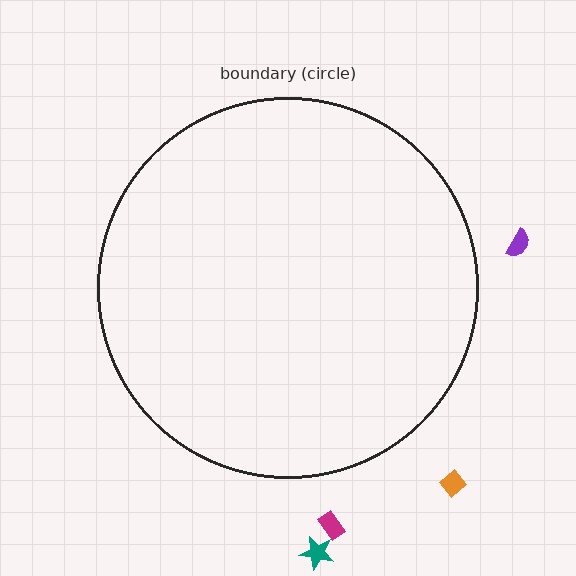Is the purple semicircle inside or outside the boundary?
Outside.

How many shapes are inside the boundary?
0 inside, 4 outside.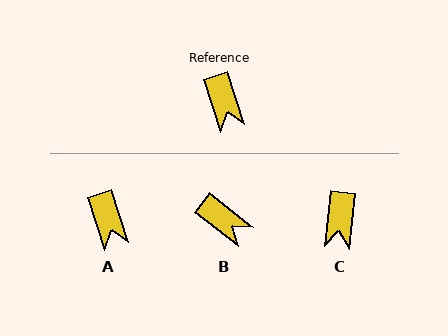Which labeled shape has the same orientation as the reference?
A.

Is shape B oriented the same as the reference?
No, it is off by about 34 degrees.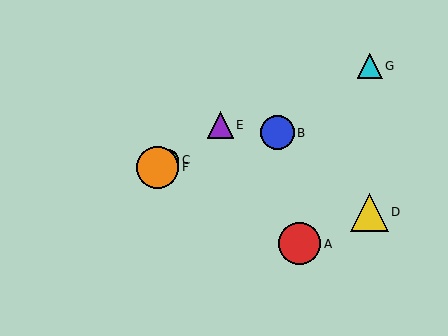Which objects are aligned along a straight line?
Objects C, E, F are aligned along a straight line.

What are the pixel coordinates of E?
Object E is at (220, 125).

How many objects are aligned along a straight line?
3 objects (C, E, F) are aligned along a straight line.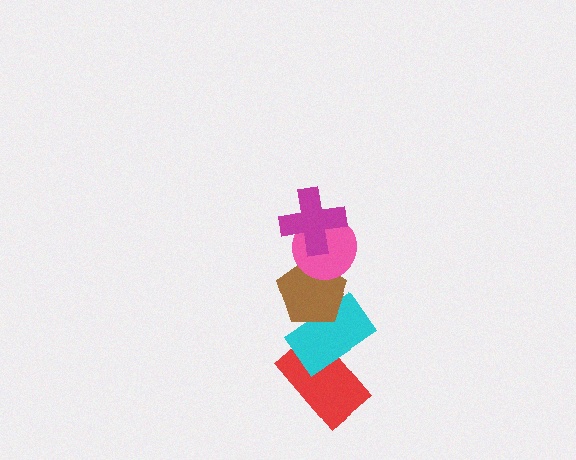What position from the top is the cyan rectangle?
The cyan rectangle is 4th from the top.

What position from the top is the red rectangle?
The red rectangle is 5th from the top.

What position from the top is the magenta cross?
The magenta cross is 1st from the top.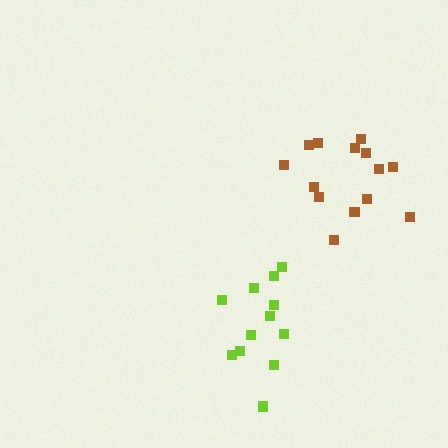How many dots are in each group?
Group 1: 12 dots, Group 2: 14 dots (26 total).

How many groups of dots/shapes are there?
There are 2 groups.